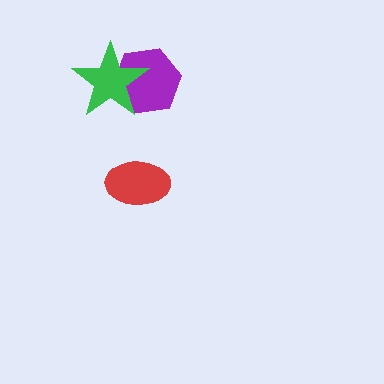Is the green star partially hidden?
No, no other shape covers it.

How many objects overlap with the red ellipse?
0 objects overlap with the red ellipse.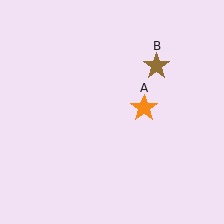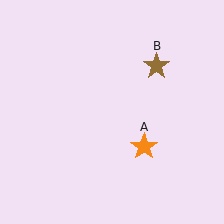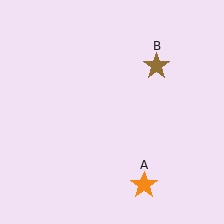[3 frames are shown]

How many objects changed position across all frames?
1 object changed position: orange star (object A).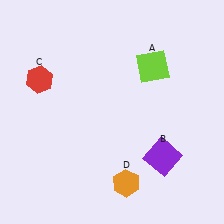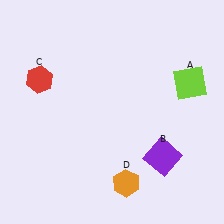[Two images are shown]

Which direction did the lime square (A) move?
The lime square (A) moved right.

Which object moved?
The lime square (A) moved right.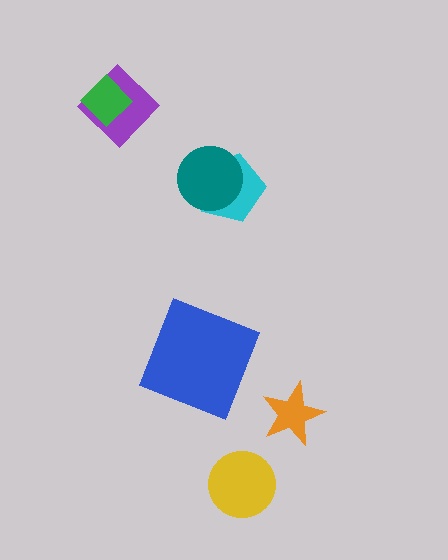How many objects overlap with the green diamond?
1 object overlaps with the green diamond.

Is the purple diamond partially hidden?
Yes, it is partially covered by another shape.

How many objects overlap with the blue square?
0 objects overlap with the blue square.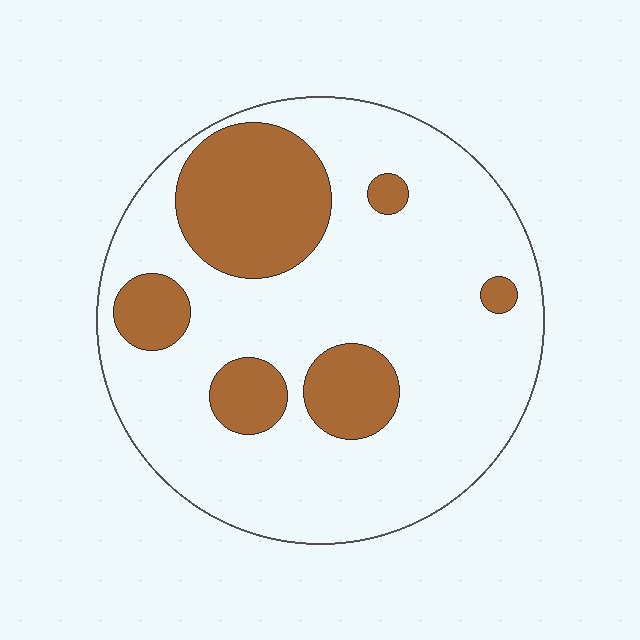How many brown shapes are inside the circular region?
6.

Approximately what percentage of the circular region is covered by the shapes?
Approximately 25%.